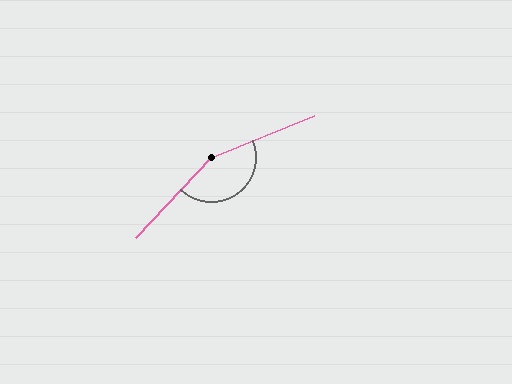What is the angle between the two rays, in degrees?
Approximately 156 degrees.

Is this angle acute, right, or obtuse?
It is obtuse.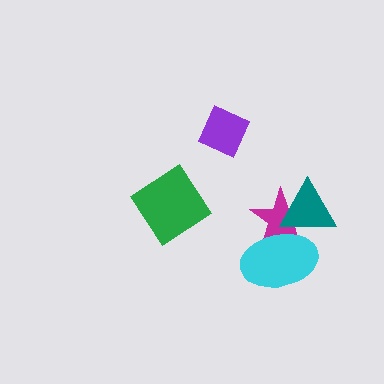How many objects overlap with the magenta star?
2 objects overlap with the magenta star.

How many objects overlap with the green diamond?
0 objects overlap with the green diamond.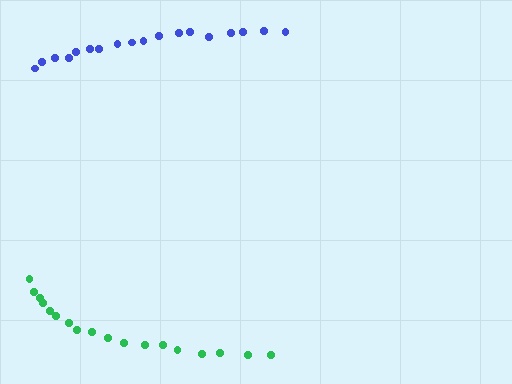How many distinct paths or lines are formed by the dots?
There are 2 distinct paths.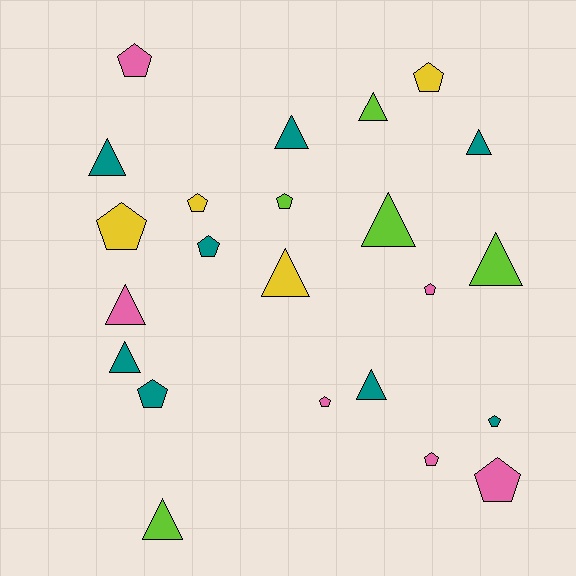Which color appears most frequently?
Teal, with 8 objects.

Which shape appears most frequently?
Pentagon, with 12 objects.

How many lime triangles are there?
There are 4 lime triangles.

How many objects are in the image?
There are 23 objects.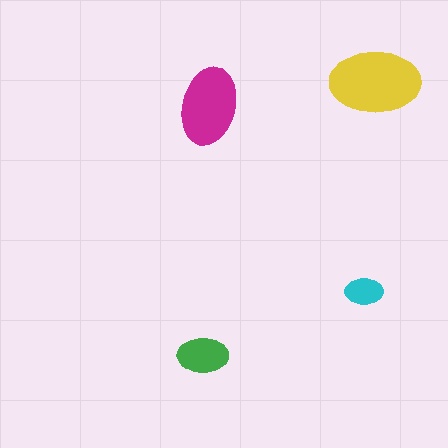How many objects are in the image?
There are 4 objects in the image.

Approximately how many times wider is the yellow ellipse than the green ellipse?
About 2 times wider.